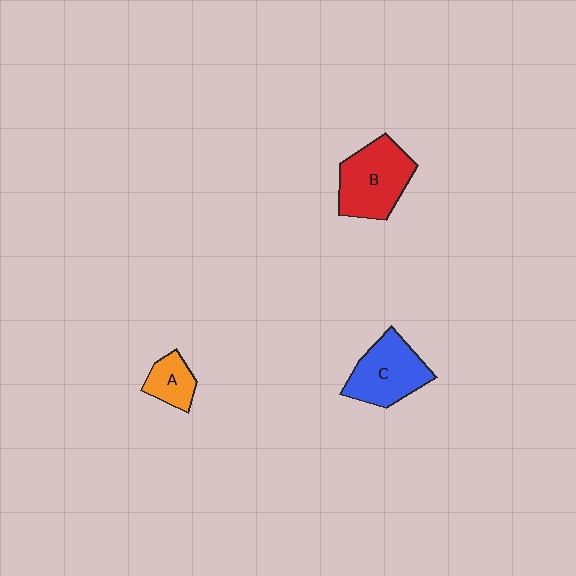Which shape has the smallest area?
Shape A (orange).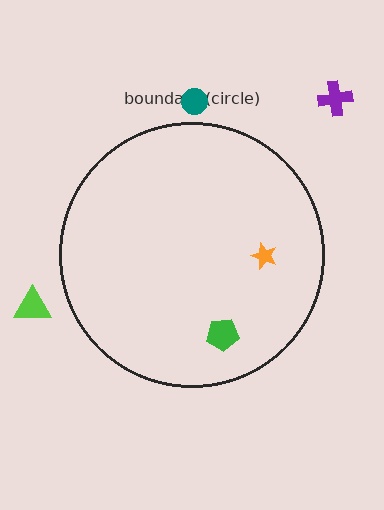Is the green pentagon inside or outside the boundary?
Inside.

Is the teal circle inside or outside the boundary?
Outside.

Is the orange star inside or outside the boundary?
Inside.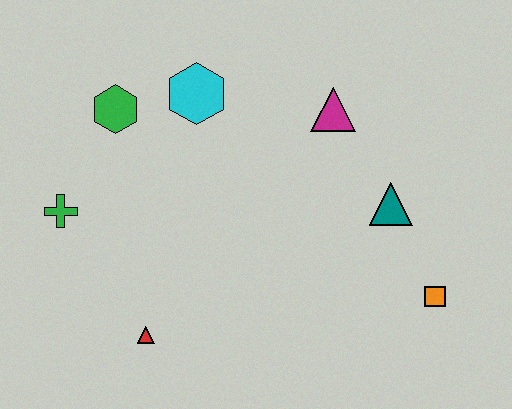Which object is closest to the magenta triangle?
The teal triangle is closest to the magenta triangle.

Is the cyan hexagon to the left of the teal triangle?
Yes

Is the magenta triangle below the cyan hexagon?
Yes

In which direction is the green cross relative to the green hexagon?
The green cross is below the green hexagon.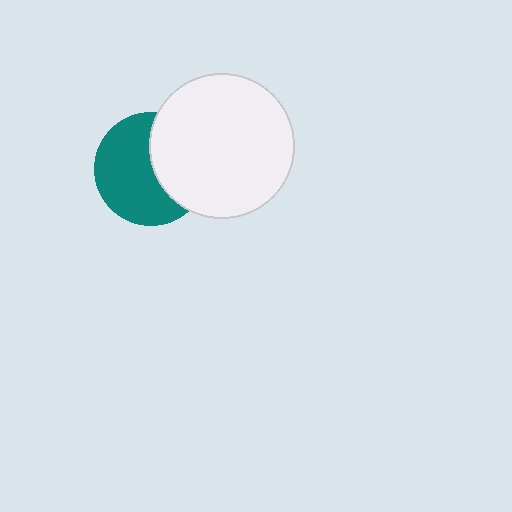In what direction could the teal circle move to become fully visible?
The teal circle could move left. That would shift it out from behind the white circle entirely.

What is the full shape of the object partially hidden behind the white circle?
The partially hidden object is a teal circle.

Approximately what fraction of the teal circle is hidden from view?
Roughly 40% of the teal circle is hidden behind the white circle.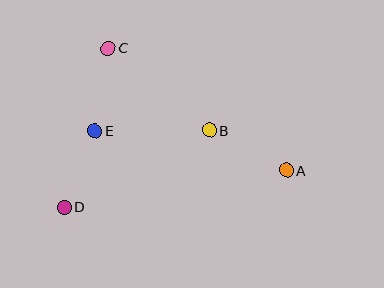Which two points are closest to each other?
Points D and E are closest to each other.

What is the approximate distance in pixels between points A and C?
The distance between A and C is approximately 216 pixels.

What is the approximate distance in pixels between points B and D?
The distance between B and D is approximately 164 pixels.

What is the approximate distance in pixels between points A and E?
The distance between A and E is approximately 195 pixels.